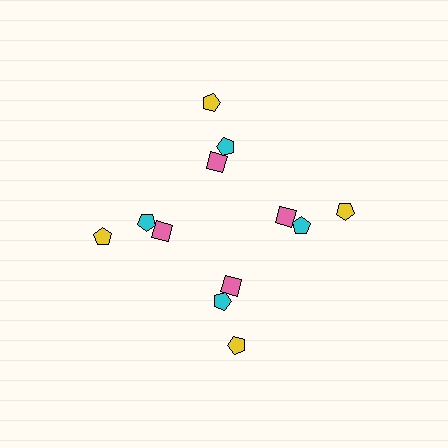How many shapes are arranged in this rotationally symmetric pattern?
There are 12 shapes, arranged in 4 groups of 3.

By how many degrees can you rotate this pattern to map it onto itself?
The pattern maps onto itself every 90 degrees of rotation.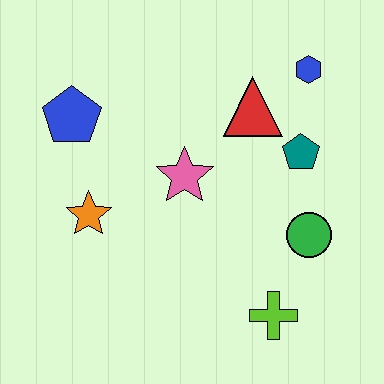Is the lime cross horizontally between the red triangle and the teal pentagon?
Yes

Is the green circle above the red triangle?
No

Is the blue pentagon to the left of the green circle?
Yes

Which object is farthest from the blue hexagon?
The orange star is farthest from the blue hexagon.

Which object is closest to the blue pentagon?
The orange star is closest to the blue pentagon.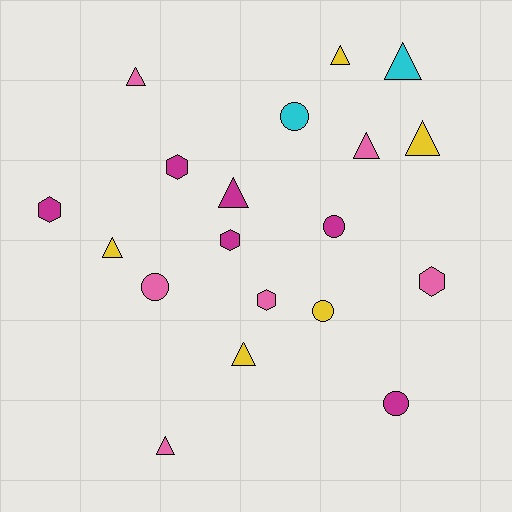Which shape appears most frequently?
Triangle, with 9 objects.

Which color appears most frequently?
Magenta, with 6 objects.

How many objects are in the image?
There are 19 objects.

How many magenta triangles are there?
There is 1 magenta triangle.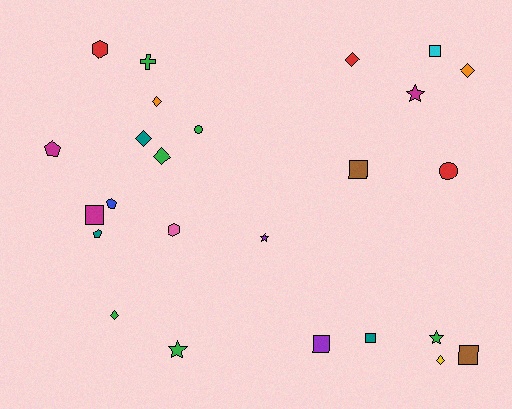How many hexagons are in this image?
There are 2 hexagons.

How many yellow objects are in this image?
There is 1 yellow object.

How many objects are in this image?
There are 25 objects.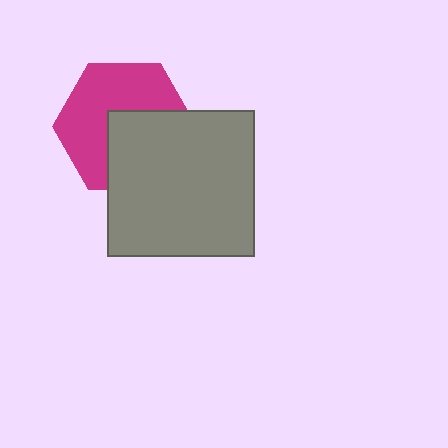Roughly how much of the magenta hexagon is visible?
About half of it is visible (roughly 57%).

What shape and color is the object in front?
The object in front is a gray square.